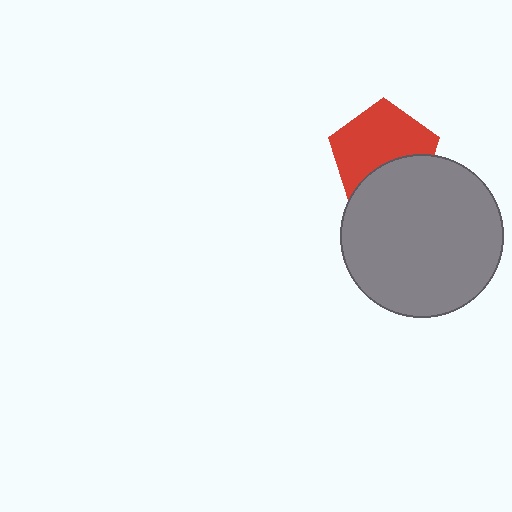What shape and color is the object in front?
The object in front is a gray circle.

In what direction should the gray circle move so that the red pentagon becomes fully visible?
The gray circle should move down. That is the shortest direction to clear the overlap and leave the red pentagon fully visible.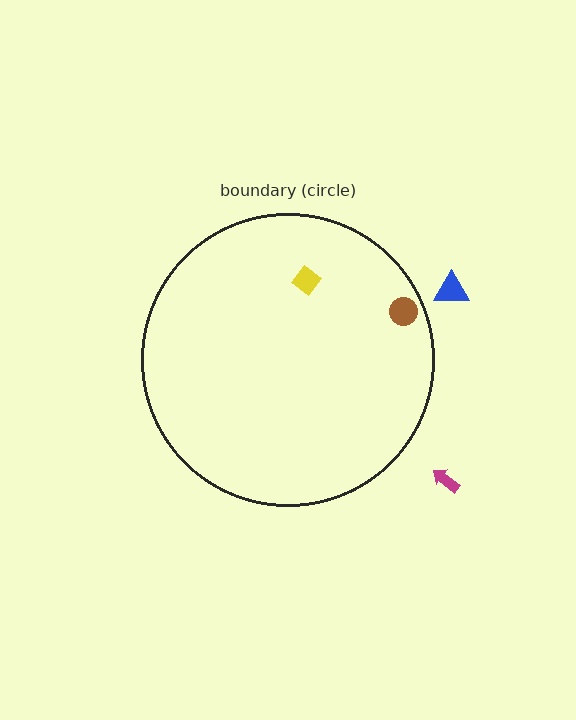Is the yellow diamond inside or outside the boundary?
Inside.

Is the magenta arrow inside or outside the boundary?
Outside.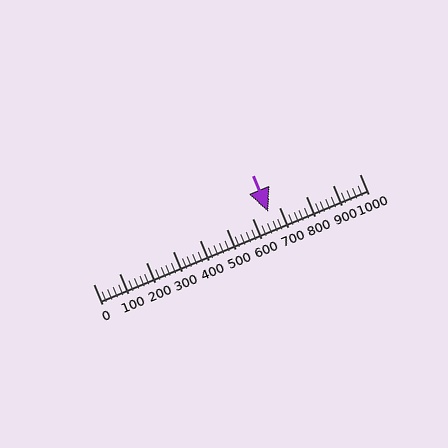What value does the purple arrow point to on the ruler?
The purple arrow points to approximately 658.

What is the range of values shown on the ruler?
The ruler shows values from 0 to 1000.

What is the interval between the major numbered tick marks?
The major tick marks are spaced 100 units apart.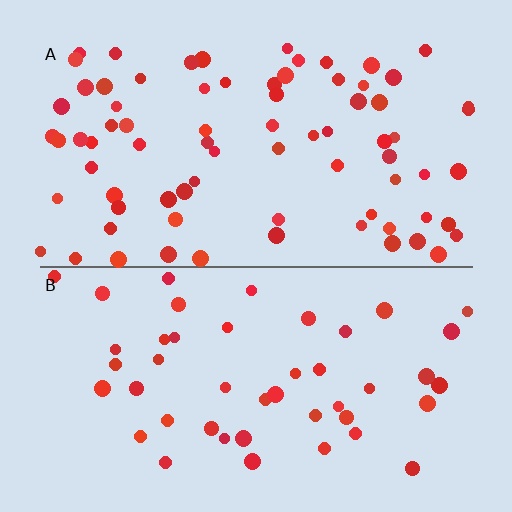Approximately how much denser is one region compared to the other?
Approximately 1.7× — region A over region B.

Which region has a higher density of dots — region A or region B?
A (the top).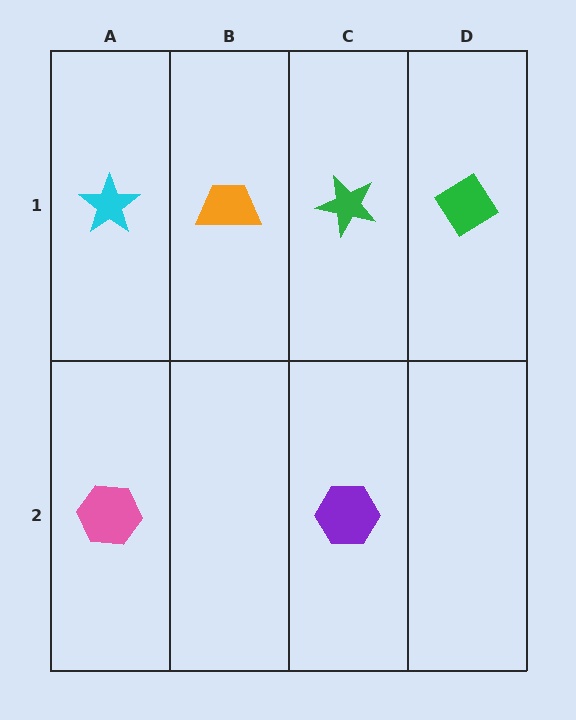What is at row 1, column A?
A cyan star.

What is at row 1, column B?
An orange trapezoid.